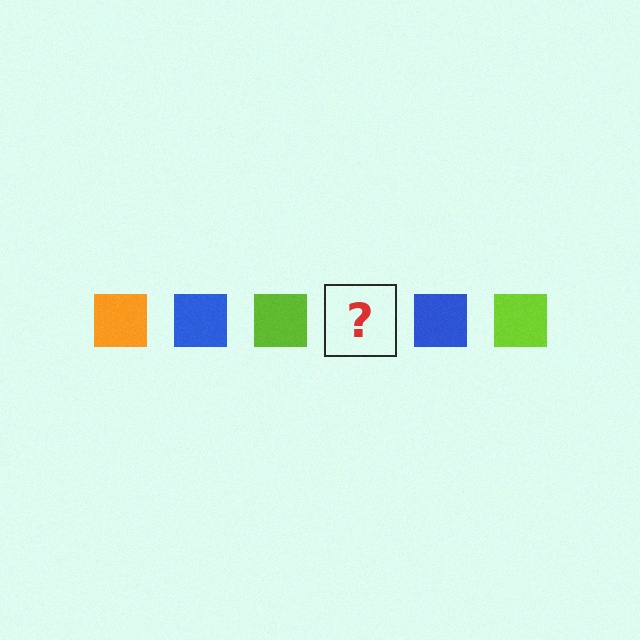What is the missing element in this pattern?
The missing element is an orange square.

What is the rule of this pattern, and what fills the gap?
The rule is that the pattern cycles through orange, blue, lime squares. The gap should be filled with an orange square.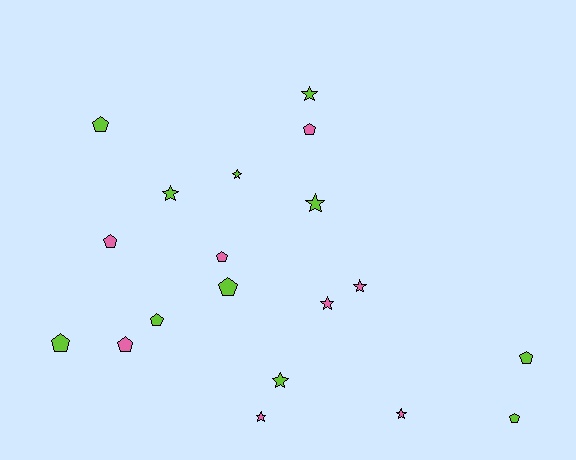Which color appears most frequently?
Lime, with 11 objects.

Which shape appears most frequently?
Pentagon, with 10 objects.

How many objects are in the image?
There are 19 objects.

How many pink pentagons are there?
There are 4 pink pentagons.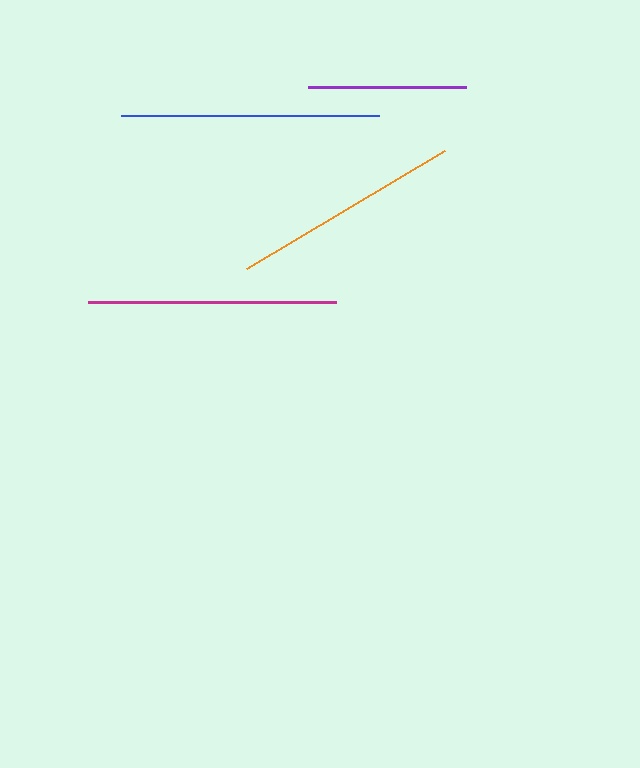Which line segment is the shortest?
The purple line is the shortest at approximately 157 pixels.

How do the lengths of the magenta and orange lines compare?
The magenta and orange lines are approximately the same length.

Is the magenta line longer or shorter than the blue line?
The blue line is longer than the magenta line.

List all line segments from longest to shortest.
From longest to shortest: blue, magenta, orange, purple.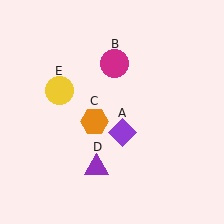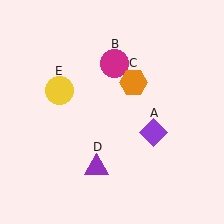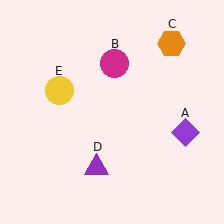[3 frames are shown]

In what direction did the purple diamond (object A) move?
The purple diamond (object A) moved right.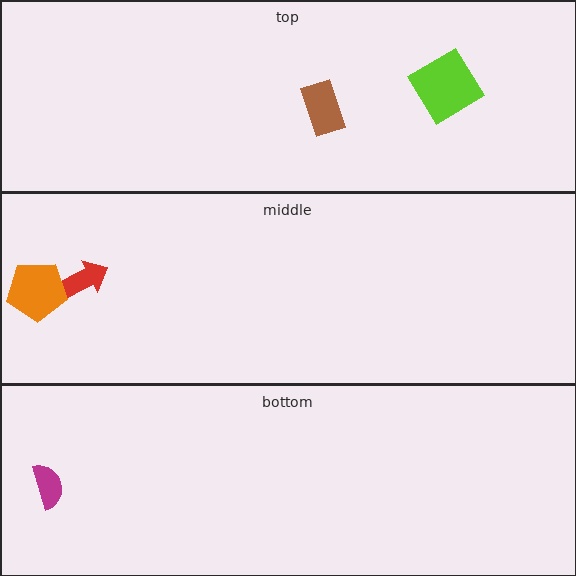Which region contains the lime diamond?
The top region.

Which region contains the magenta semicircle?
The bottom region.